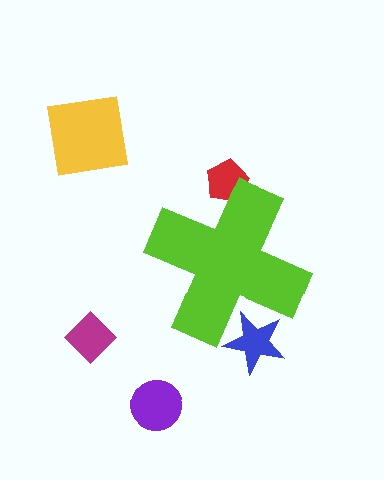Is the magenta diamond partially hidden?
No, the magenta diamond is fully visible.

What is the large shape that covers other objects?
A lime cross.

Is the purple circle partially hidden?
No, the purple circle is fully visible.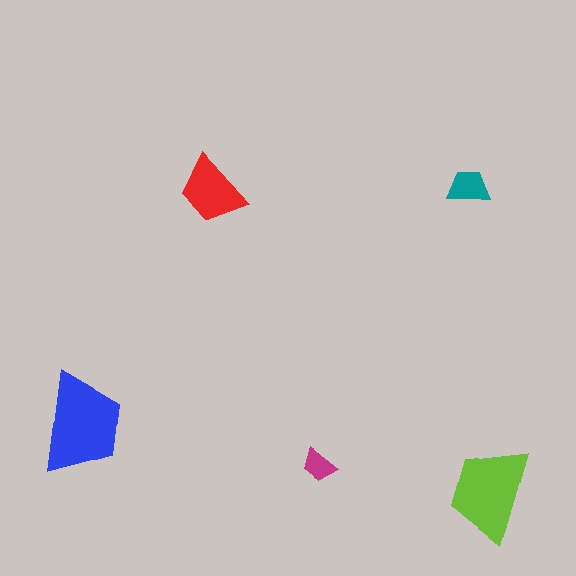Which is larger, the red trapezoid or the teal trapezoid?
The red one.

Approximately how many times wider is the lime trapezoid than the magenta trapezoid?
About 3 times wider.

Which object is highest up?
The teal trapezoid is topmost.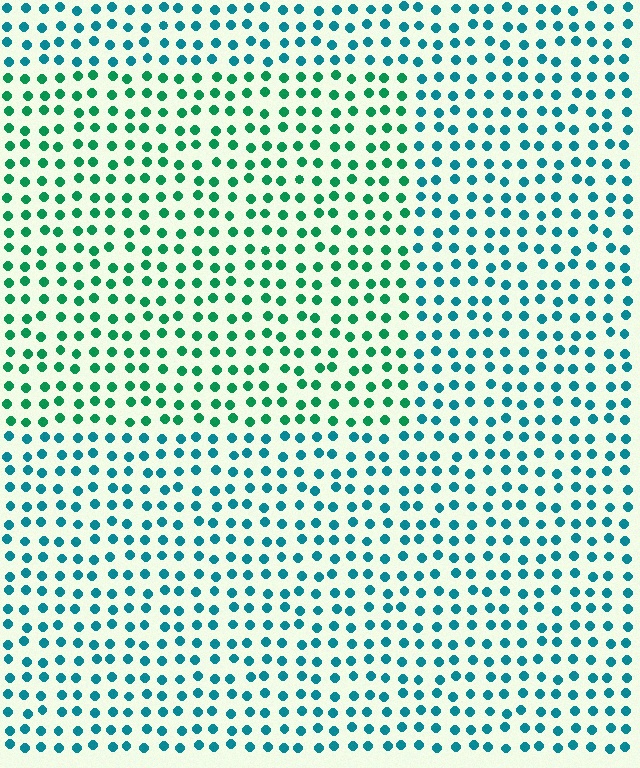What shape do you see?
I see a rectangle.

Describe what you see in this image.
The image is filled with small teal elements in a uniform arrangement. A rectangle-shaped region is visible where the elements are tinted to a slightly different hue, forming a subtle color boundary.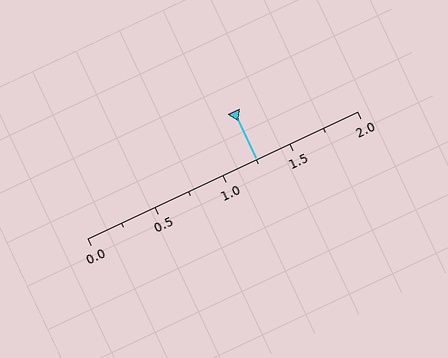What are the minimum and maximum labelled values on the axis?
The axis runs from 0.0 to 2.0.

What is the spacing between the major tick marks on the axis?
The major ticks are spaced 0.5 apart.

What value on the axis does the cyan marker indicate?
The marker indicates approximately 1.25.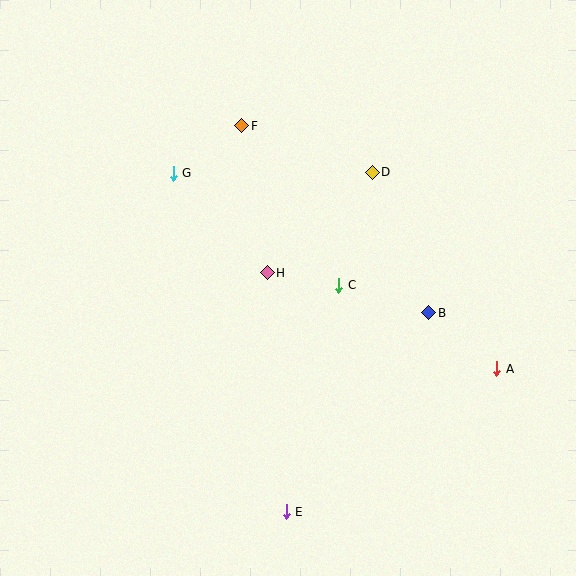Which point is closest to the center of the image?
Point H at (267, 273) is closest to the center.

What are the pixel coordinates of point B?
Point B is at (429, 313).